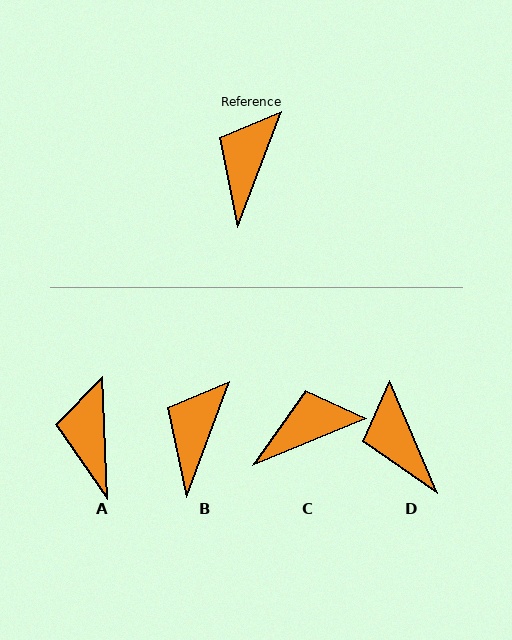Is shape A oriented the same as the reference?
No, it is off by about 23 degrees.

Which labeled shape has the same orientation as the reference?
B.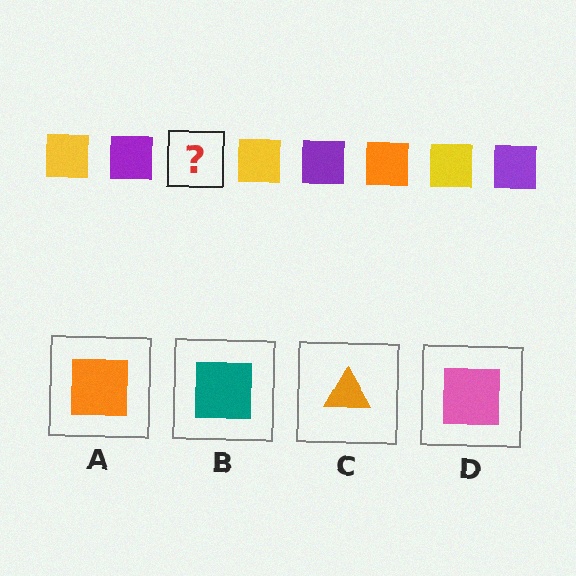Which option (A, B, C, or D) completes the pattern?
A.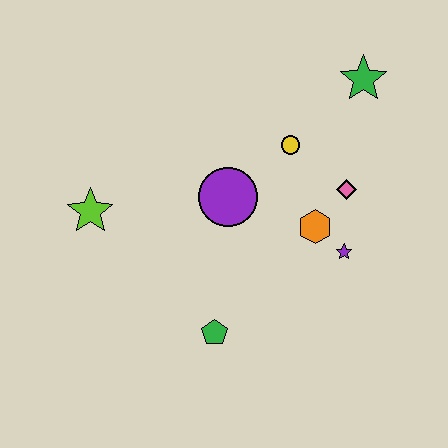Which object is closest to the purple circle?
The yellow circle is closest to the purple circle.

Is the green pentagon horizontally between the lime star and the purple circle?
Yes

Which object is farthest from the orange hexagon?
The lime star is farthest from the orange hexagon.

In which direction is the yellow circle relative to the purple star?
The yellow circle is above the purple star.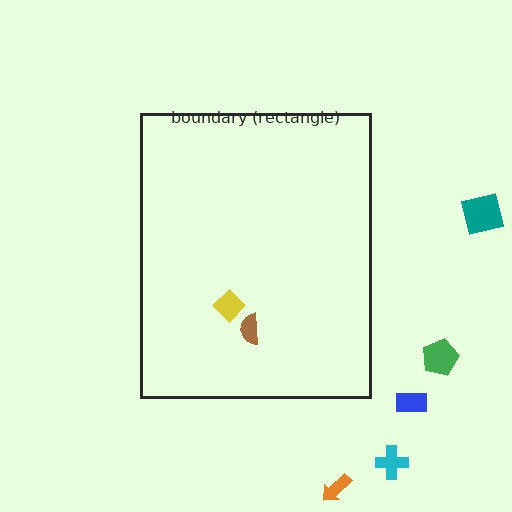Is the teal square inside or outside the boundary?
Outside.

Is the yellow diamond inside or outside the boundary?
Inside.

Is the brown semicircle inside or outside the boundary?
Inside.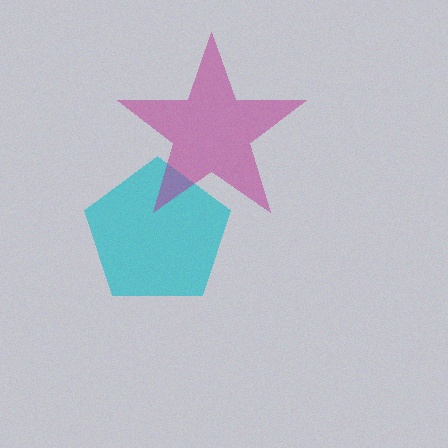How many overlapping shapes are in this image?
There are 2 overlapping shapes in the image.